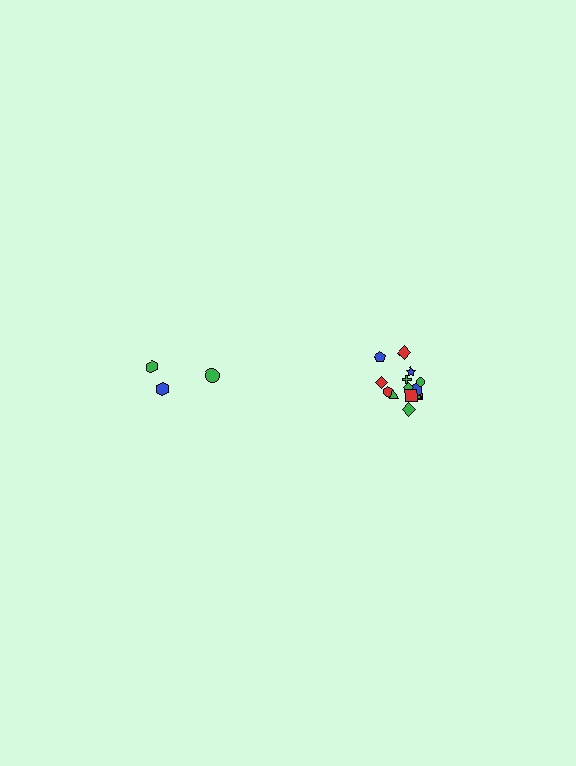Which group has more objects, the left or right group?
The right group.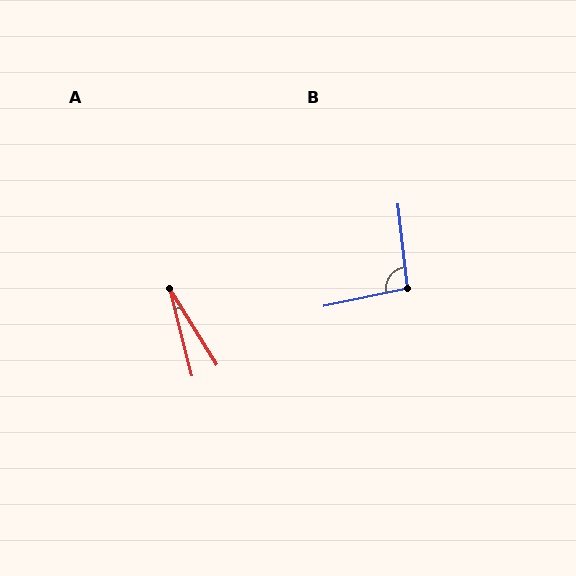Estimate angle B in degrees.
Approximately 95 degrees.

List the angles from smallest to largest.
A (18°), B (95°).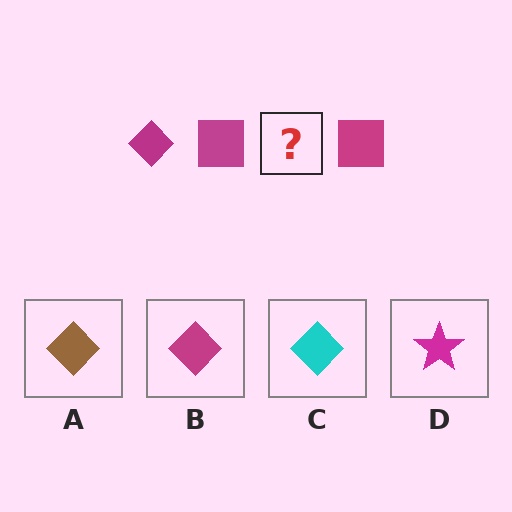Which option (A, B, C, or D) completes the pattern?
B.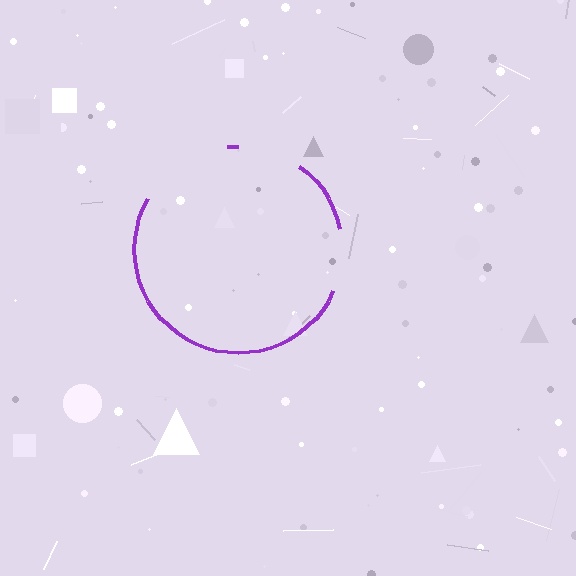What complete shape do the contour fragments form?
The contour fragments form a circle.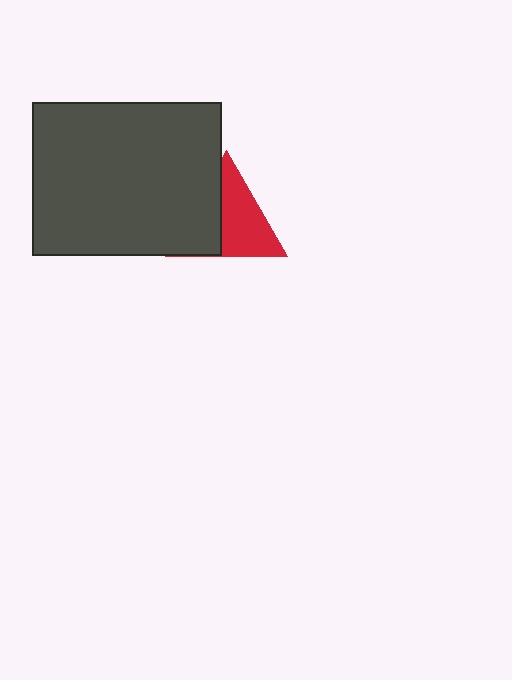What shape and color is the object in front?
The object in front is a dark gray rectangle.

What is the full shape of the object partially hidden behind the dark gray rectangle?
The partially hidden object is a red triangle.